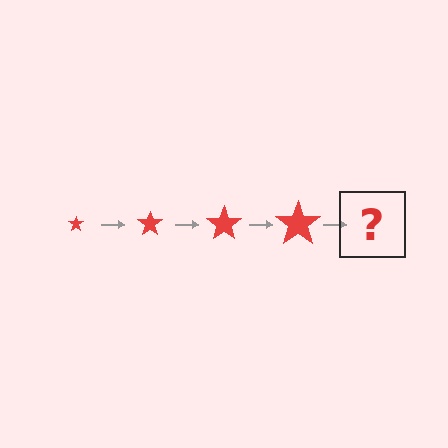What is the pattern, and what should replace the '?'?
The pattern is that the star gets progressively larger each step. The '?' should be a red star, larger than the previous one.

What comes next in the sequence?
The next element should be a red star, larger than the previous one.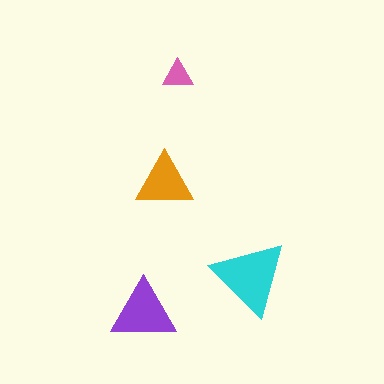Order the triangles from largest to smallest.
the cyan one, the purple one, the orange one, the pink one.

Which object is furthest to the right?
The cyan triangle is rightmost.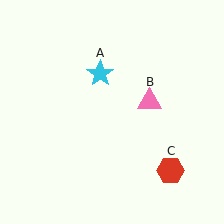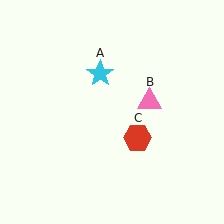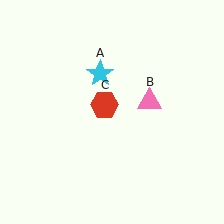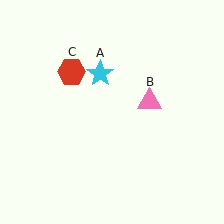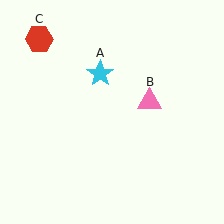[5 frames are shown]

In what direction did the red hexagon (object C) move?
The red hexagon (object C) moved up and to the left.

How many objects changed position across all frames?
1 object changed position: red hexagon (object C).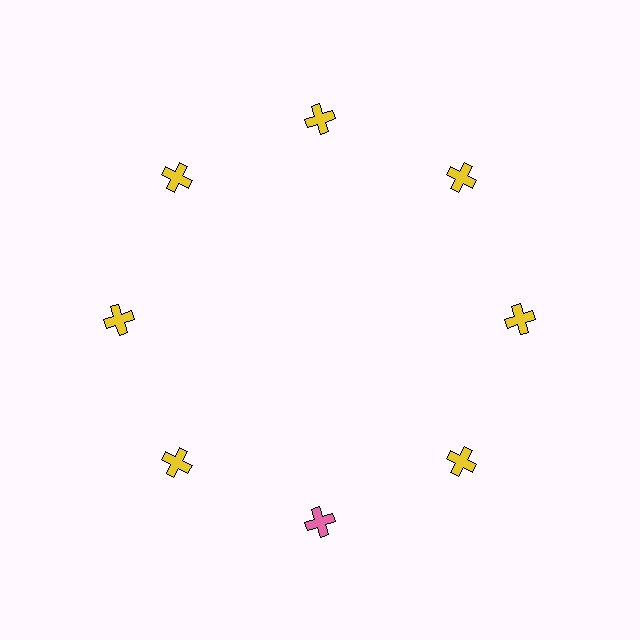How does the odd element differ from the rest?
It has a different color: pink instead of yellow.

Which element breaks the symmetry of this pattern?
The pink cross at roughly the 6 o'clock position breaks the symmetry. All other shapes are yellow crosses.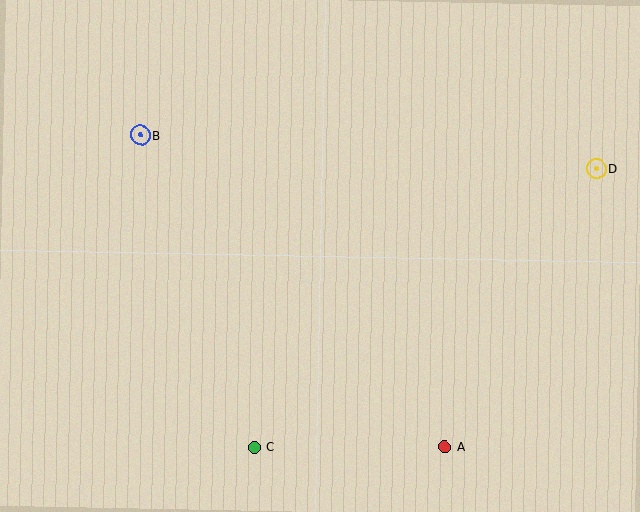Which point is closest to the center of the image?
Point C at (254, 447) is closest to the center.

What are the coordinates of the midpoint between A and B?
The midpoint between A and B is at (293, 291).